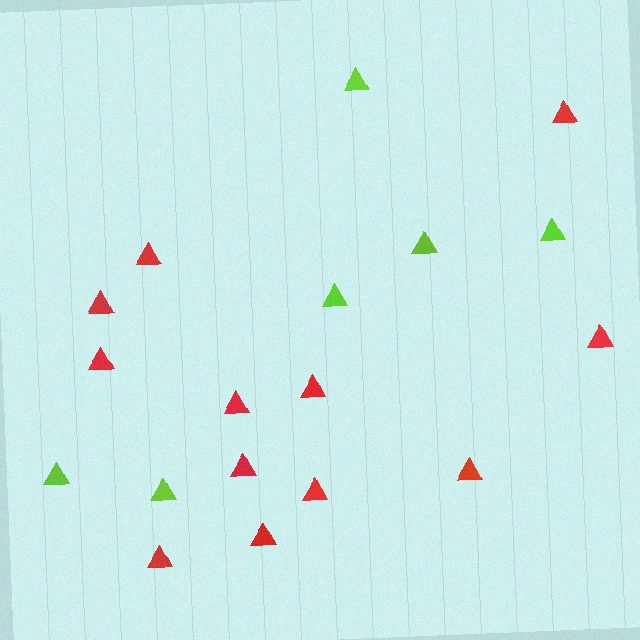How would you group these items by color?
There are 2 groups: one group of red triangles (12) and one group of lime triangles (6).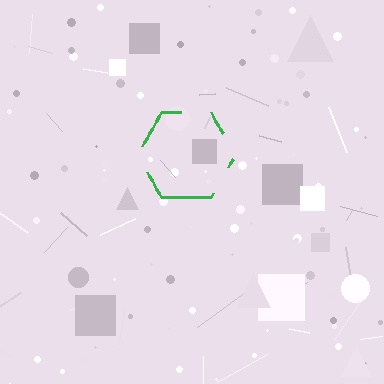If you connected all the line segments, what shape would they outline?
They would outline a hexagon.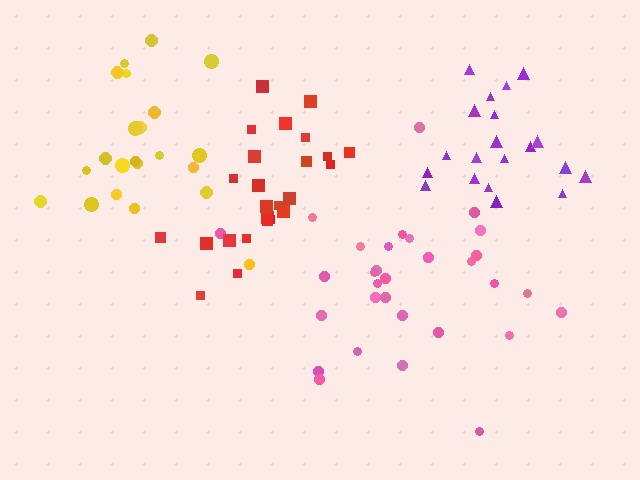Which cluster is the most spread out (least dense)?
Yellow.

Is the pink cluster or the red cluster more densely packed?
Red.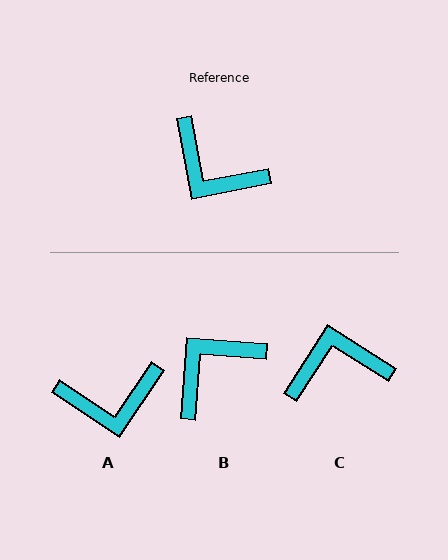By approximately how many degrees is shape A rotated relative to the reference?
Approximately 45 degrees counter-clockwise.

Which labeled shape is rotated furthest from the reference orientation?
C, about 134 degrees away.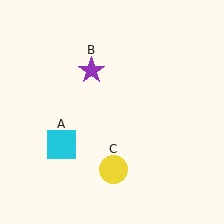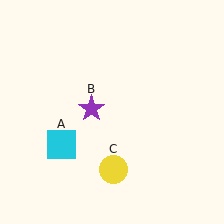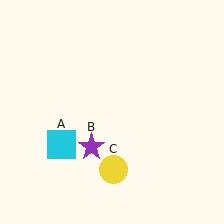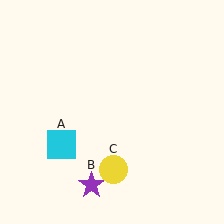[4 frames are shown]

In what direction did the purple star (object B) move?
The purple star (object B) moved down.